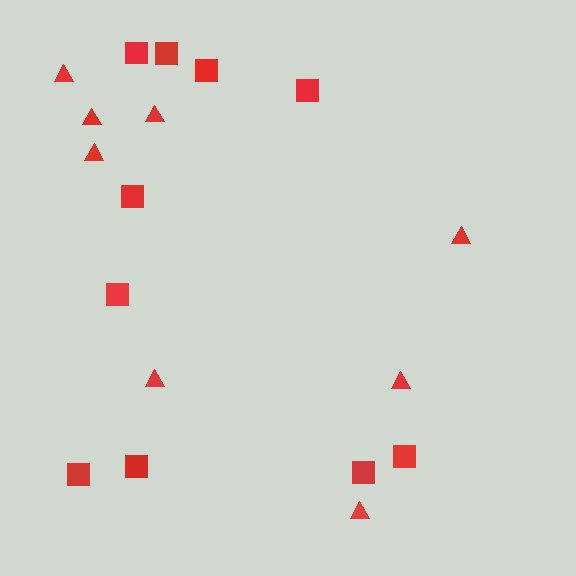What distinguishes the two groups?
There are 2 groups: one group of squares (10) and one group of triangles (8).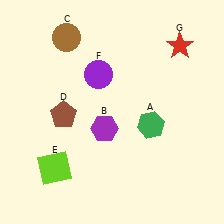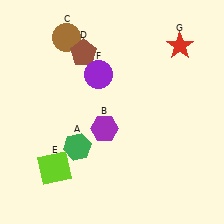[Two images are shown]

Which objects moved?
The objects that moved are: the green hexagon (A), the brown pentagon (D).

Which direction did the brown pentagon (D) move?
The brown pentagon (D) moved up.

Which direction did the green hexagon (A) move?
The green hexagon (A) moved left.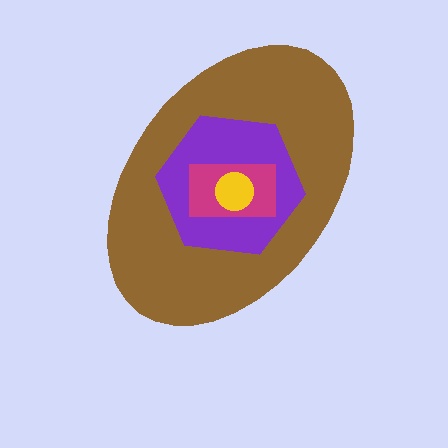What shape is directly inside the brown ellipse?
The purple hexagon.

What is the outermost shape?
The brown ellipse.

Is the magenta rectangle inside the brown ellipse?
Yes.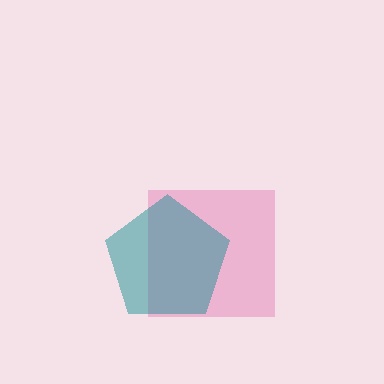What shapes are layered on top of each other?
The layered shapes are: a pink square, a teal pentagon.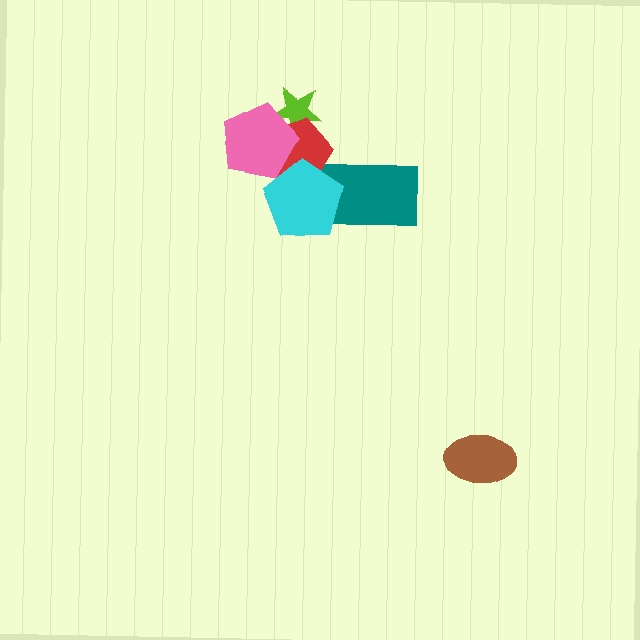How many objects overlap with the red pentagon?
3 objects overlap with the red pentagon.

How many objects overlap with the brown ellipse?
0 objects overlap with the brown ellipse.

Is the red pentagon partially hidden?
Yes, it is partially covered by another shape.